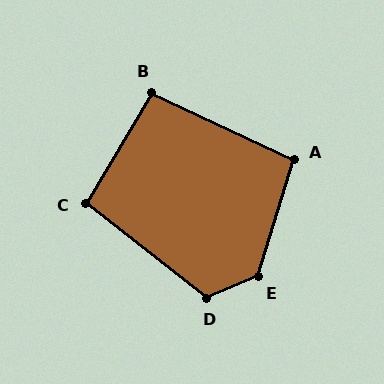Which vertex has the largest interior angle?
E, at approximately 130 degrees.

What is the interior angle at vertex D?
Approximately 119 degrees (obtuse).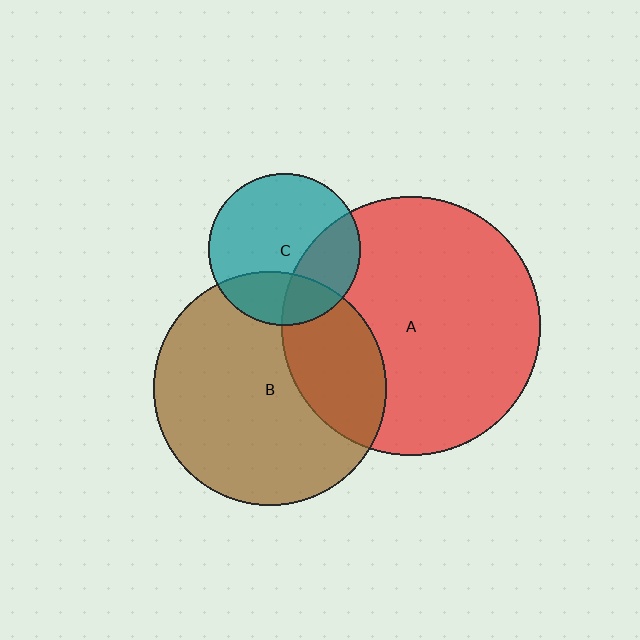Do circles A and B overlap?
Yes.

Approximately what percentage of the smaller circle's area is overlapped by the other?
Approximately 30%.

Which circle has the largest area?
Circle A (red).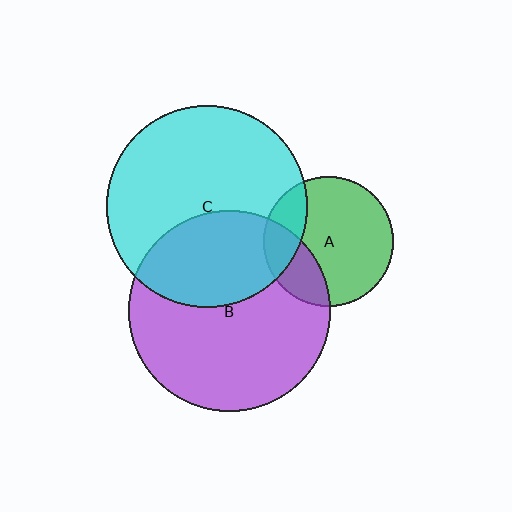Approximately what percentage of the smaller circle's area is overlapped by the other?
Approximately 35%.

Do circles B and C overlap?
Yes.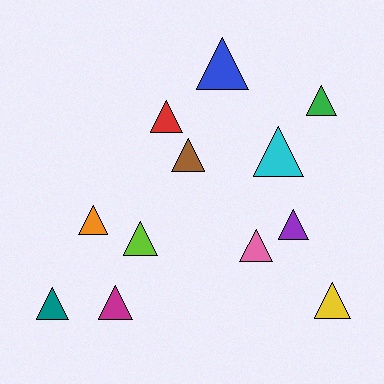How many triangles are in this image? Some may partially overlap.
There are 12 triangles.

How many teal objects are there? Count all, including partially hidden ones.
There is 1 teal object.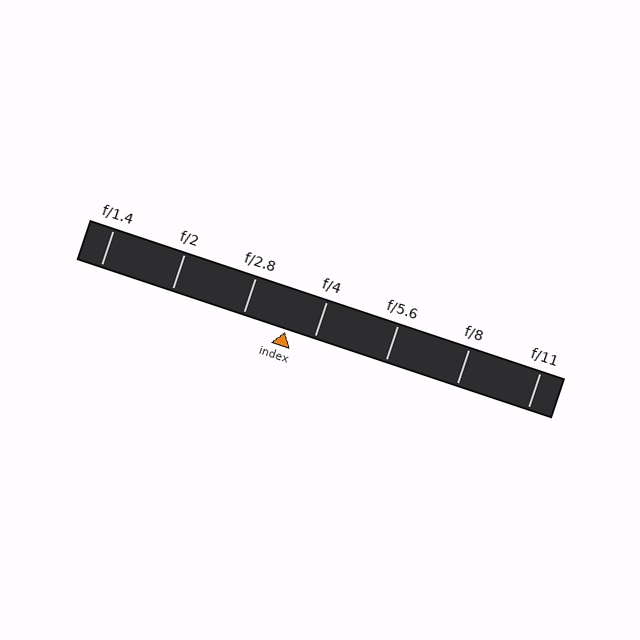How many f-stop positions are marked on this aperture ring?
There are 7 f-stop positions marked.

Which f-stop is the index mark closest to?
The index mark is closest to f/4.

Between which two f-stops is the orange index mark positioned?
The index mark is between f/2.8 and f/4.